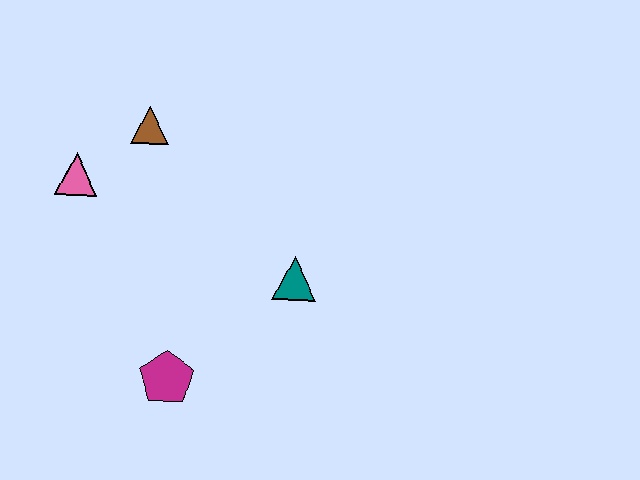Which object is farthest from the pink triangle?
The teal triangle is farthest from the pink triangle.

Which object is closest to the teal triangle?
The magenta pentagon is closest to the teal triangle.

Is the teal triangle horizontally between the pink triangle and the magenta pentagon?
No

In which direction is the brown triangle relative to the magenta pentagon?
The brown triangle is above the magenta pentagon.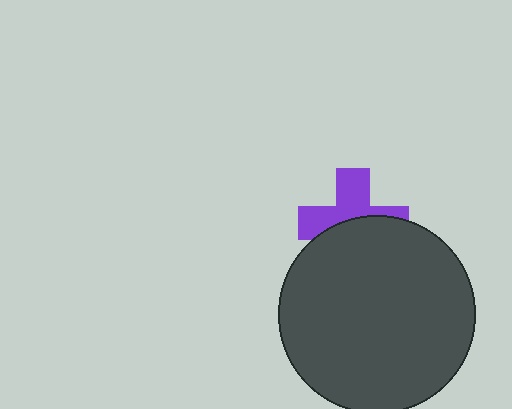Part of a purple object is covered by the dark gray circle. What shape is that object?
It is a cross.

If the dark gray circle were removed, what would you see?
You would see the complete purple cross.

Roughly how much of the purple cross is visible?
About half of it is visible (roughly 51%).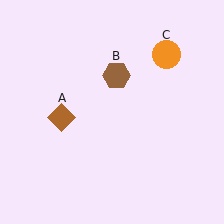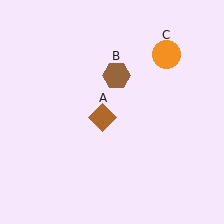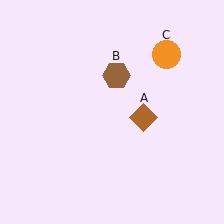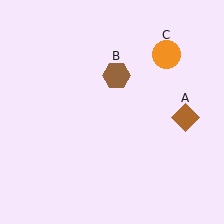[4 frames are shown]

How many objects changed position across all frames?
1 object changed position: brown diamond (object A).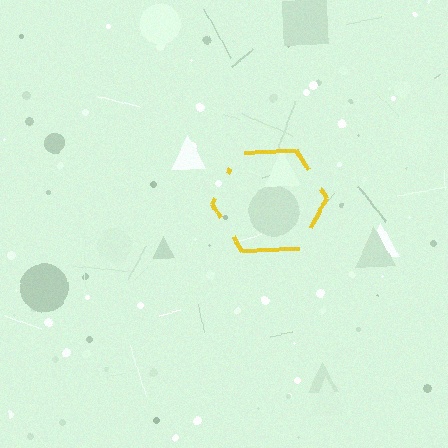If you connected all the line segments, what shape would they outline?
They would outline a hexagon.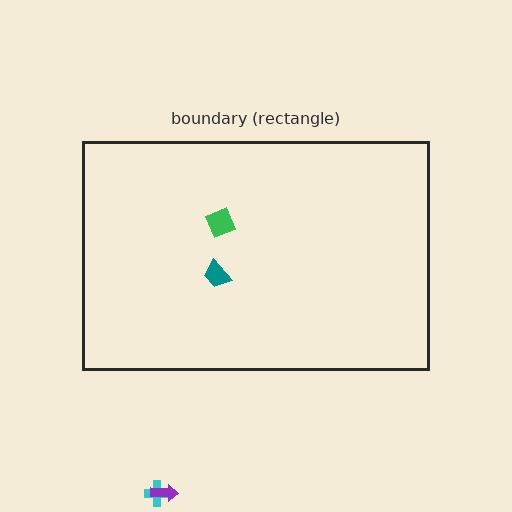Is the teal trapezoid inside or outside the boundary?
Inside.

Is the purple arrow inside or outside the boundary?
Outside.